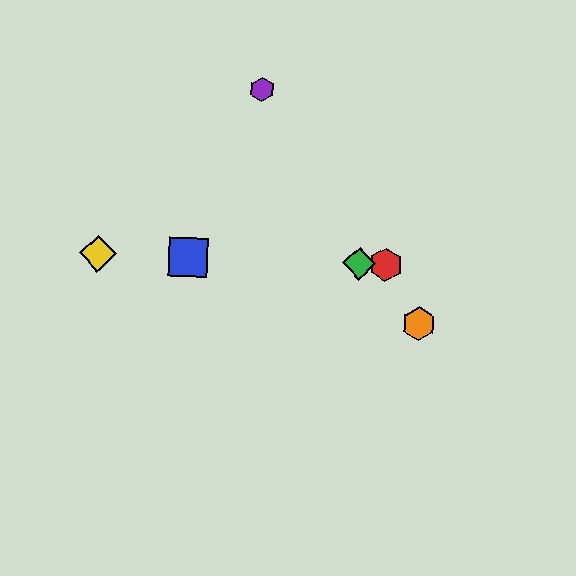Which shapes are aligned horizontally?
The red hexagon, the blue square, the green diamond, the yellow diamond are aligned horizontally.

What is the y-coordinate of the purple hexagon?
The purple hexagon is at y≈89.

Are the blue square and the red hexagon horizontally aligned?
Yes, both are at y≈257.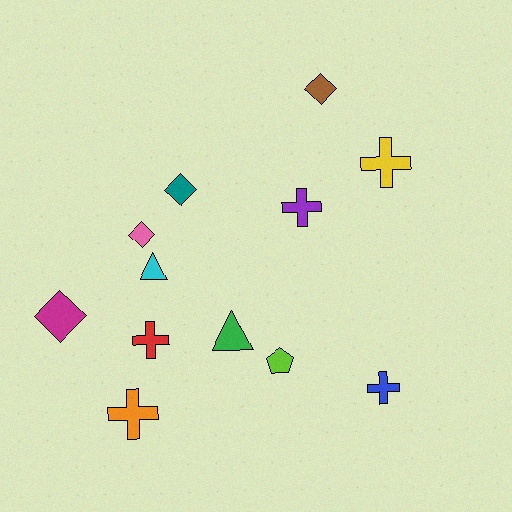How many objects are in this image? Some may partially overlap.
There are 12 objects.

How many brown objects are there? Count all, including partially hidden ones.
There is 1 brown object.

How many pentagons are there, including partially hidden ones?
There is 1 pentagon.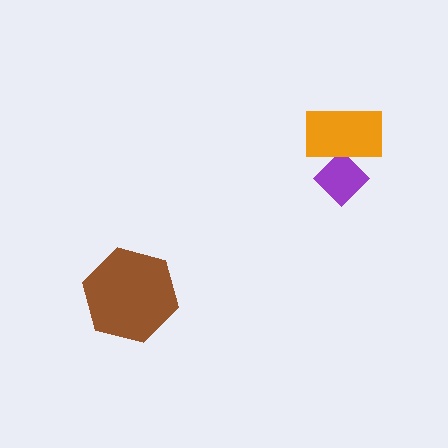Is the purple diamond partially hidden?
Yes, it is partially covered by another shape.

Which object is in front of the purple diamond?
The orange rectangle is in front of the purple diamond.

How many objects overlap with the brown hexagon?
0 objects overlap with the brown hexagon.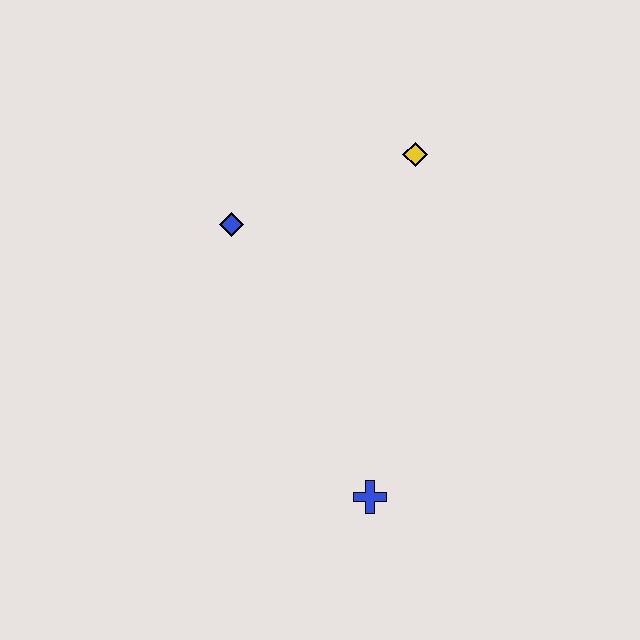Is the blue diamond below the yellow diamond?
Yes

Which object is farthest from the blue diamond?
The blue cross is farthest from the blue diamond.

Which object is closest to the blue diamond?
The yellow diamond is closest to the blue diamond.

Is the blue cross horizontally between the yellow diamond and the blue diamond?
Yes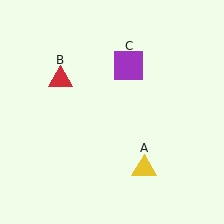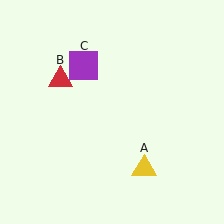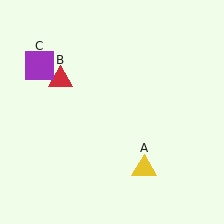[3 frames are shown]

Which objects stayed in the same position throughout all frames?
Yellow triangle (object A) and red triangle (object B) remained stationary.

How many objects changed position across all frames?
1 object changed position: purple square (object C).